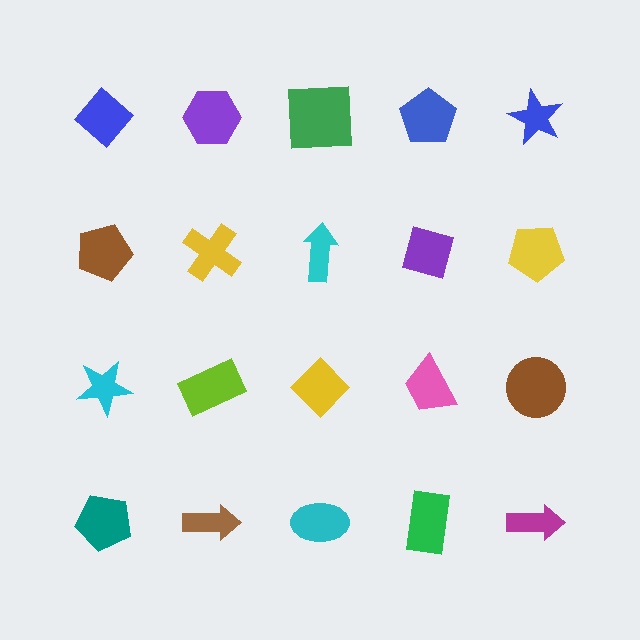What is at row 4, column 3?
A cyan ellipse.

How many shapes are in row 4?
5 shapes.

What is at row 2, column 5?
A yellow pentagon.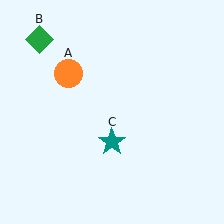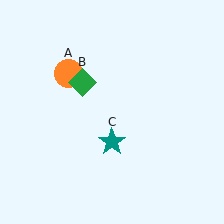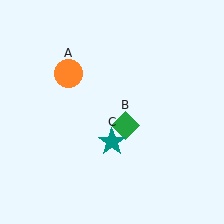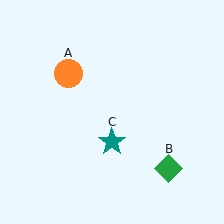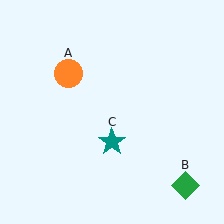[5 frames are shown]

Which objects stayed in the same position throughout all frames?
Orange circle (object A) and teal star (object C) remained stationary.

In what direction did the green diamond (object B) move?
The green diamond (object B) moved down and to the right.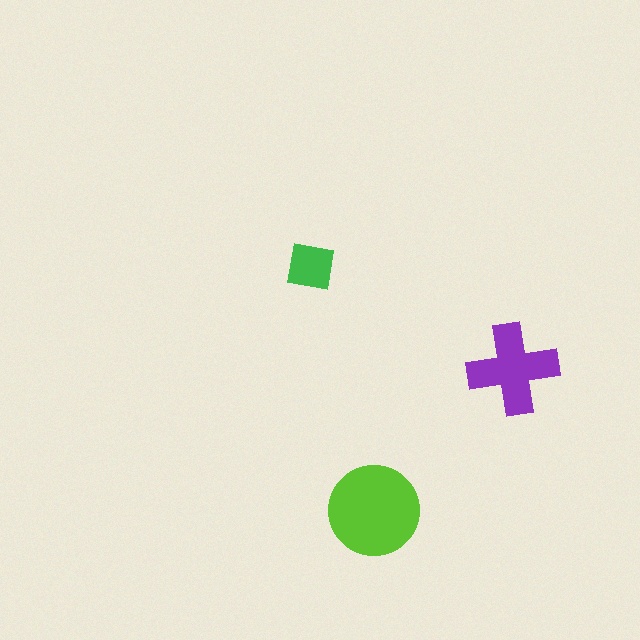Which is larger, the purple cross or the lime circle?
The lime circle.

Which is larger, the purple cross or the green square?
The purple cross.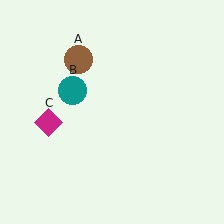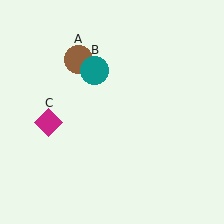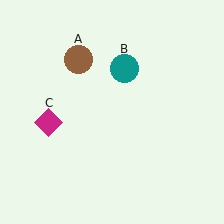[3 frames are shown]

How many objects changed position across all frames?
1 object changed position: teal circle (object B).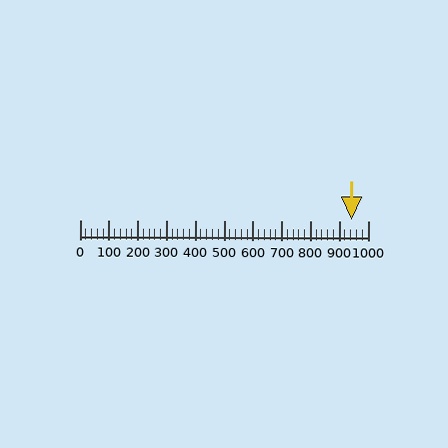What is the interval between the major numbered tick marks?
The major tick marks are spaced 100 units apart.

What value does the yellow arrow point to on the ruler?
The yellow arrow points to approximately 943.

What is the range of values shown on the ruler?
The ruler shows values from 0 to 1000.